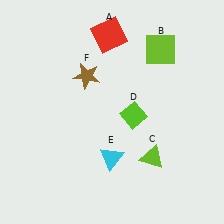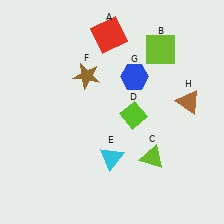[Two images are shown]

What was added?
A blue hexagon (G), a brown triangle (H) were added in Image 2.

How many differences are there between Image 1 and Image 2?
There are 2 differences between the two images.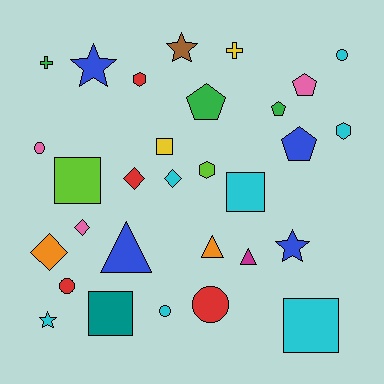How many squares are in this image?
There are 5 squares.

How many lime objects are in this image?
There are 2 lime objects.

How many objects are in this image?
There are 30 objects.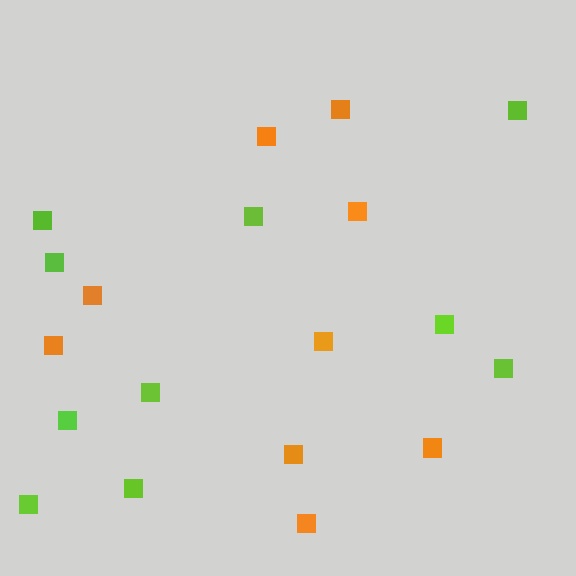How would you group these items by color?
There are 2 groups: one group of lime squares (10) and one group of orange squares (9).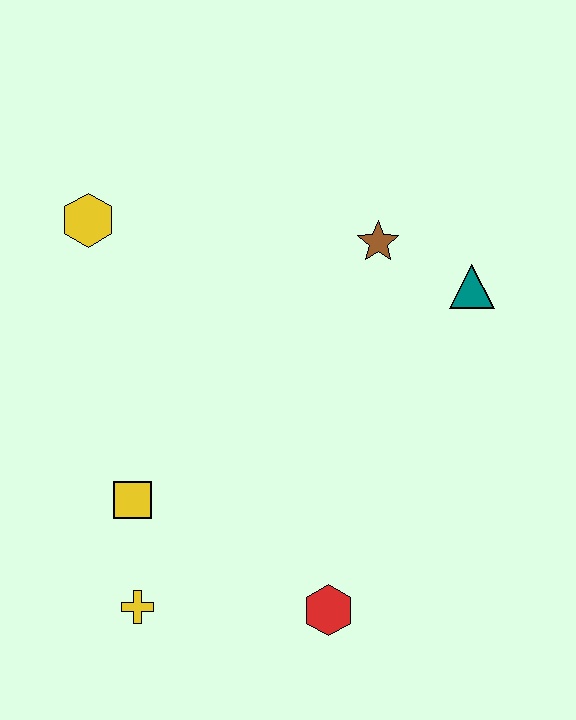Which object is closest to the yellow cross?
The yellow square is closest to the yellow cross.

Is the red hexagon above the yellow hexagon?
No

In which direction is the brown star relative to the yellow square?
The brown star is above the yellow square.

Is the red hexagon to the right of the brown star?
No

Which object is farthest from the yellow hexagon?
The red hexagon is farthest from the yellow hexagon.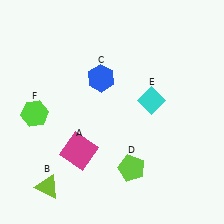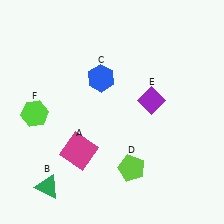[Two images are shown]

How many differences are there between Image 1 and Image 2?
There are 2 differences between the two images.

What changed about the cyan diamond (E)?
In Image 1, E is cyan. In Image 2, it changed to purple.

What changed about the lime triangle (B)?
In Image 1, B is lime. In Image 2, it changed to green.